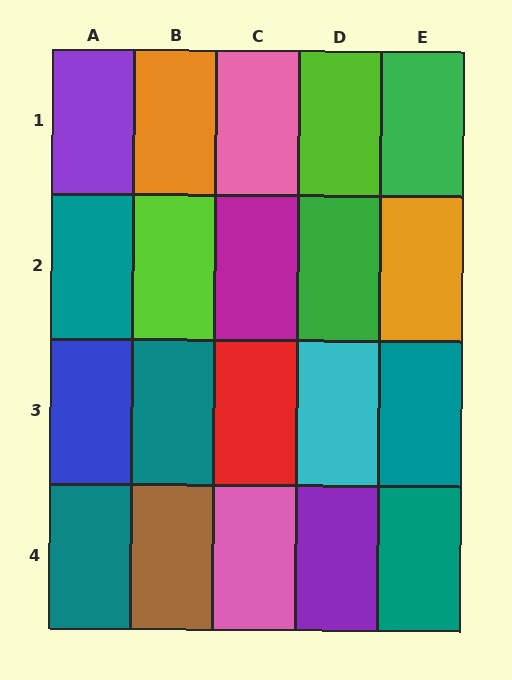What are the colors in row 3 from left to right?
Blue, teal, red, cyan, teal.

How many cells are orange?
2 cells are orange.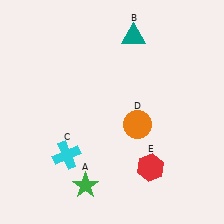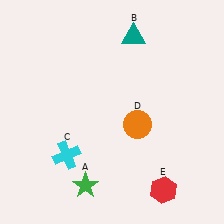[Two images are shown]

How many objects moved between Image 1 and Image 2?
1 object moved between the two images.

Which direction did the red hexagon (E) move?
The red hexagon (E) moved down.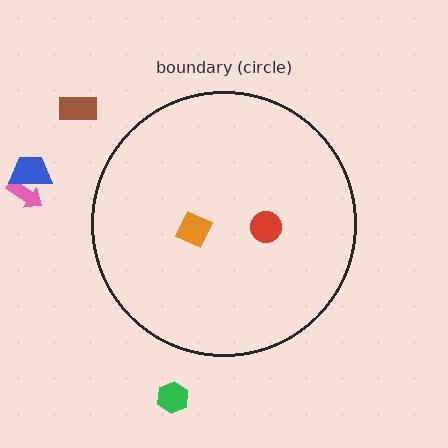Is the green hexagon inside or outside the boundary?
Outside.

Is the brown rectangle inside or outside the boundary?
Outside.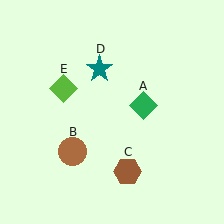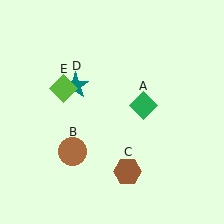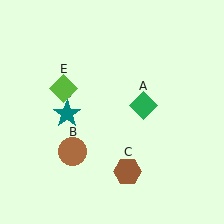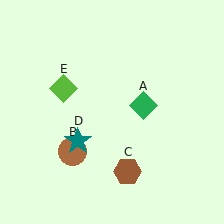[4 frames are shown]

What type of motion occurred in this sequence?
The teal star (object D) rotated counterclockwise around the center of the scene.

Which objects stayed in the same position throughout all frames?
Green diamond (object A) and brown circle (object B) and brown hexagon (object C) and lime diamond (object E) remained stationary.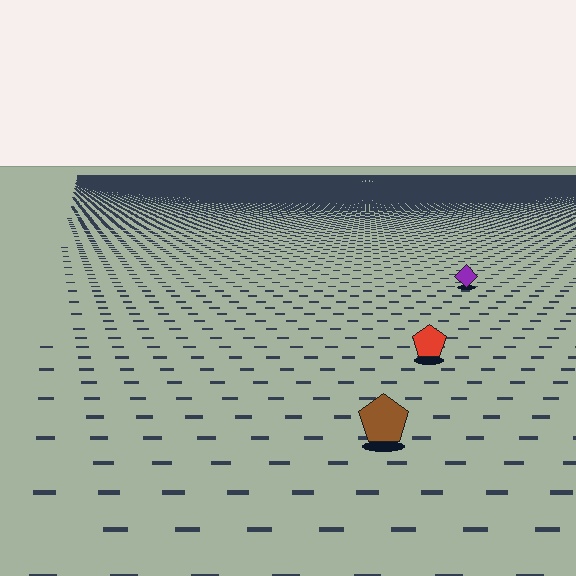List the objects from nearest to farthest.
From nearest to farthest: the brown pentagon, the red pentagon, the purple diamond.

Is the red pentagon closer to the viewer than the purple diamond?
Yes. The red pentagon is closer — you can tell from the texture gradient: the ground texture is coarser near it.